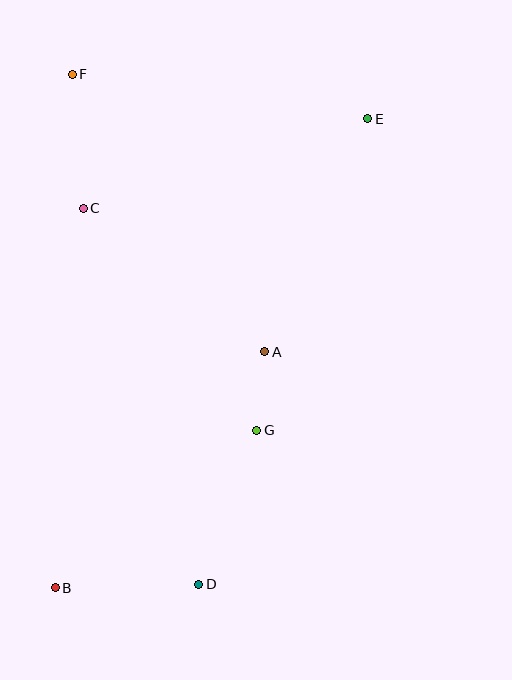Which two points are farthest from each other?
Points B and E are farthest from each other.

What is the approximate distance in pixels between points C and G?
The distance between C and G is approximately 282 pixels.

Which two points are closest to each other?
Points A and G are closest to each other.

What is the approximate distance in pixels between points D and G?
The distance between D and G is approximately 165 pixels.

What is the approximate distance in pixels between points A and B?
The distance between A and B is approximately 316 pixels.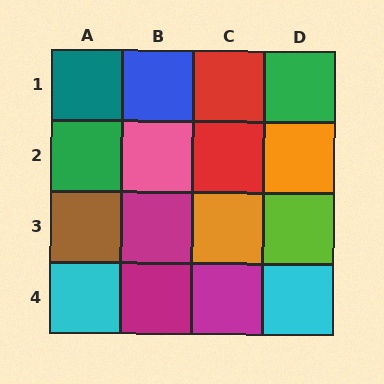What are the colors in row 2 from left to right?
Green, pink, red, orange.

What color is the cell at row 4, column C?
Magenta.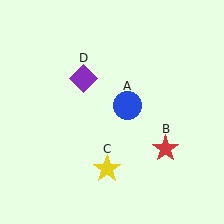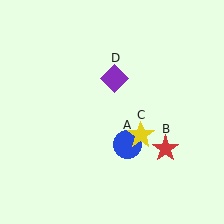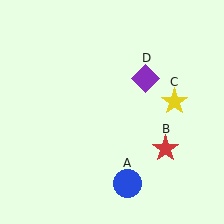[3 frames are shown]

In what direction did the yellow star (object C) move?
The yellow star (object C) moved up and to the right.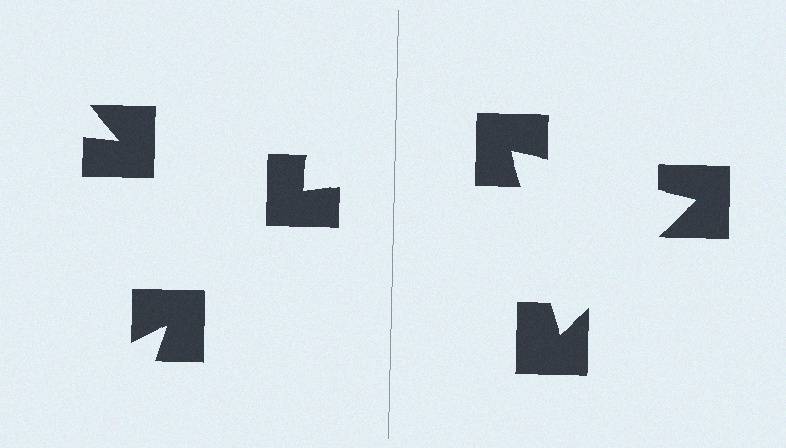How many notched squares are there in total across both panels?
6 — 3 on each side.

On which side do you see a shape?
An illusory triangle appears on the right side. On the left side the wedge cuts are rotated, so no coherent shape forms.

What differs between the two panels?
The notched squares are positioned identically on both sides; only the wedge orientations differ. On the right they align to a triangle; on the left they are misaligned.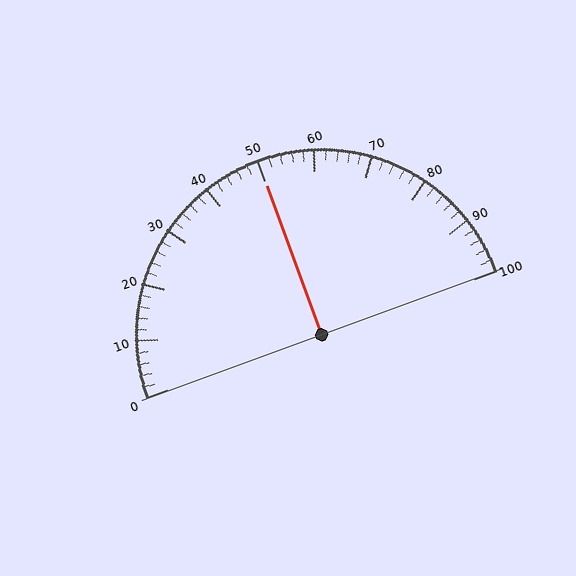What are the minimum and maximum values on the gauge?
The gauge ranges from 0 to 100.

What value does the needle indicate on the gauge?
The needle indicates approximately 50.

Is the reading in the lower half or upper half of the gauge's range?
The reading is in the upper half of the range (0 to 100).